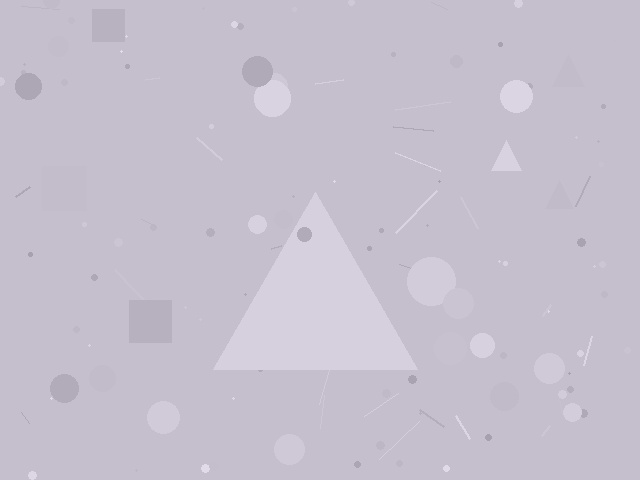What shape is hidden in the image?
A triangle is hidden in the image.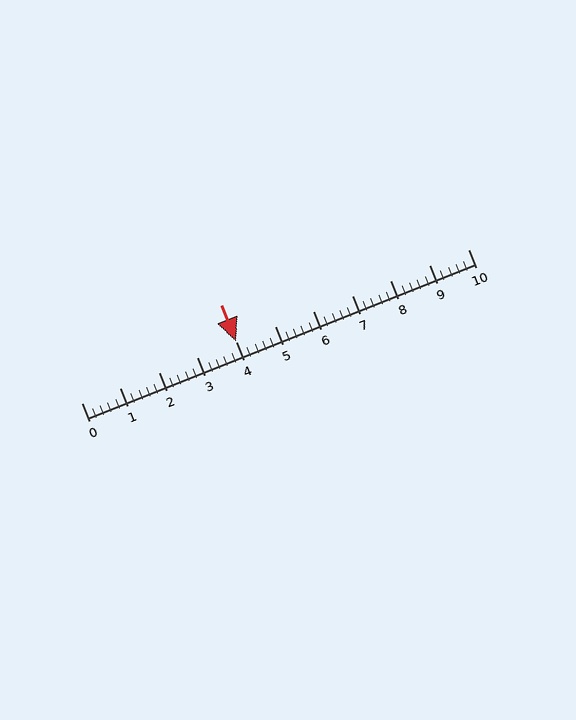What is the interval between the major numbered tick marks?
The major tick marks are spaced 1 units apart.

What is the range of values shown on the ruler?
The ruler shows values from 0 to 10.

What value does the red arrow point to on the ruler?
The red arrow points to approximately 4.0.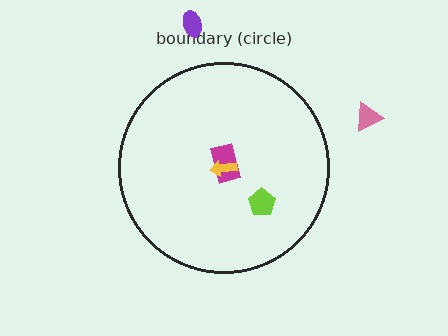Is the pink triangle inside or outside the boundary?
Outside.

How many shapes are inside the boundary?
3 inside, 2 outside.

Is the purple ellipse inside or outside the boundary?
Outside.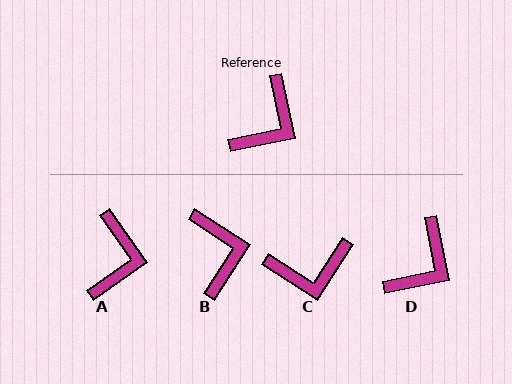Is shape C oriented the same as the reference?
No, it is off by about 45 degrees.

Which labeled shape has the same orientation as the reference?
D.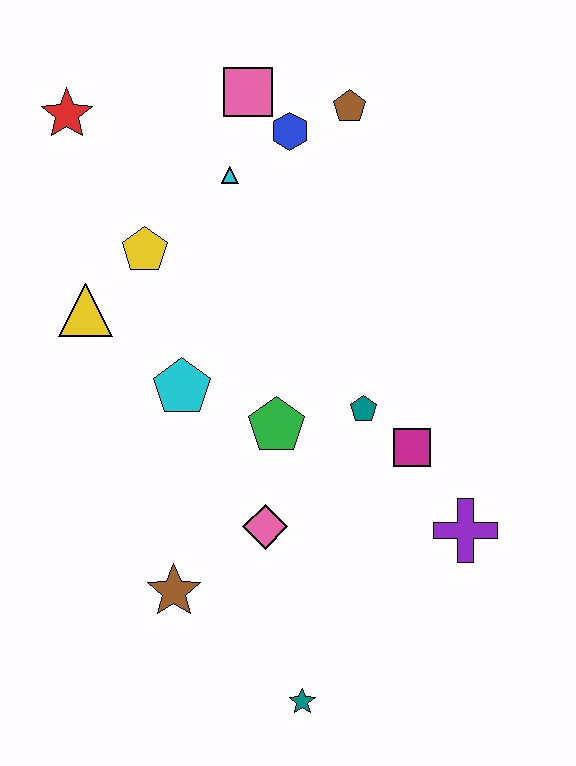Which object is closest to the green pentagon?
The teal pentagon is closest to the green pentagon.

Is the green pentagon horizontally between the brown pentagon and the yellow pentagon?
Yes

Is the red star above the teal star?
Yes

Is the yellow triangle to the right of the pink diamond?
No